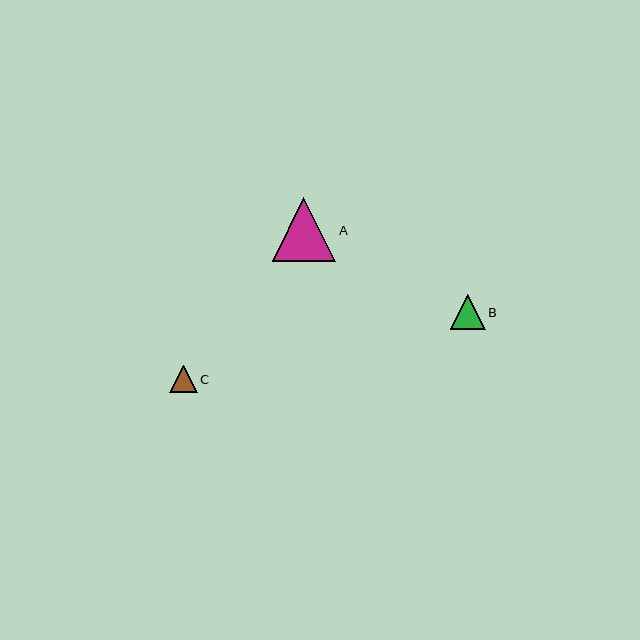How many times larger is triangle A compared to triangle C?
Triangle A is approximately 2.3 times the size of triangle C.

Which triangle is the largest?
Triangle A is the largest with a size of approximately 64 pixels.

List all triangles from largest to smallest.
From largest to smallest: A, B, C.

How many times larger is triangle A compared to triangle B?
Triangle A is approximately 1.8 times the size of triangle B.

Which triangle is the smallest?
Triangle C is the smallest with a size of approximately 28 pixels.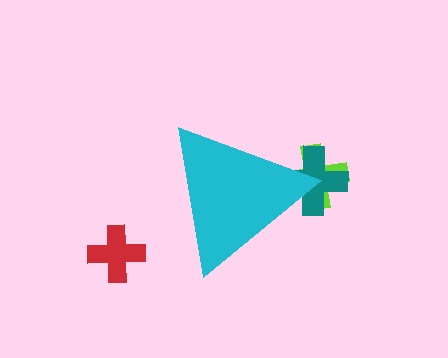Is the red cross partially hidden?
No, the red cross is fully visible.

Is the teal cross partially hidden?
Yes, the teal cross is partially hidden behind the cyan triangle.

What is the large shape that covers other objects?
A cyan triangle.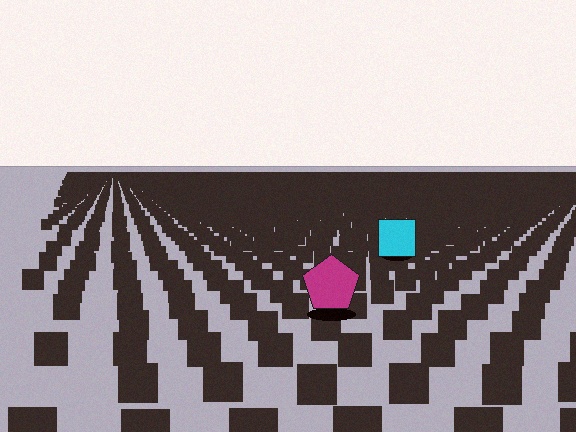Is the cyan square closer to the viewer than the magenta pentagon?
No. The magenta pentagon is closer — you can tell from the texture gradient: the ground texture is coarser near it.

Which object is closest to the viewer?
The magenta pentagon is closest. The texture marks near it are larger and more spread out.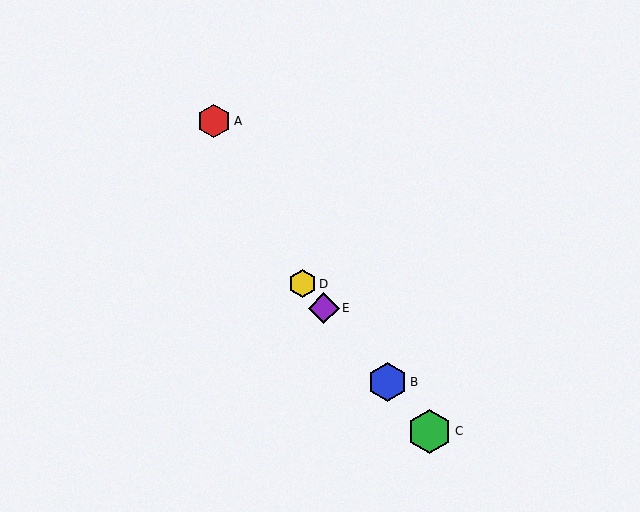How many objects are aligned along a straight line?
4 objects (B, C, D, E) are aligned along a straight line.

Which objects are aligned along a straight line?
Objects B, C, D, E are aligned along a straight line.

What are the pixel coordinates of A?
Object A is at (214, 121).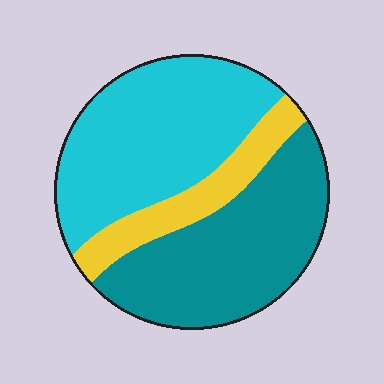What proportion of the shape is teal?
Teal covers 41% of the shape.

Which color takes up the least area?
Yellow, at roughly 15%.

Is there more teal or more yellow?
Teal.